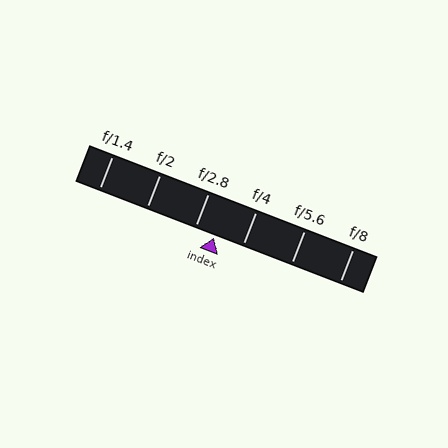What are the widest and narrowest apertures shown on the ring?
The widest aperture shown is f/1.4 and the narrowest is f/8.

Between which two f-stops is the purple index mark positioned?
The index mark is between f/2.8 and f/4.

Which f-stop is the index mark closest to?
The index mark is closest to f/2.8.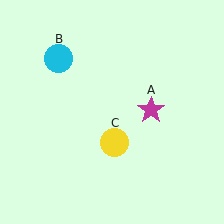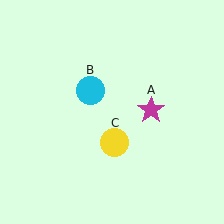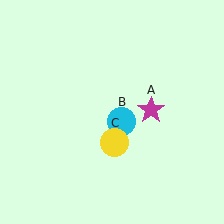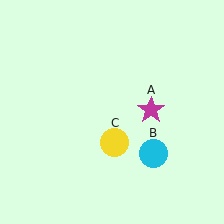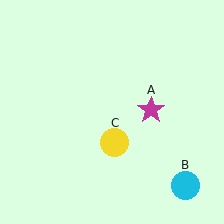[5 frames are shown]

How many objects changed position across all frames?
1 object changed position: cyan circle (object B).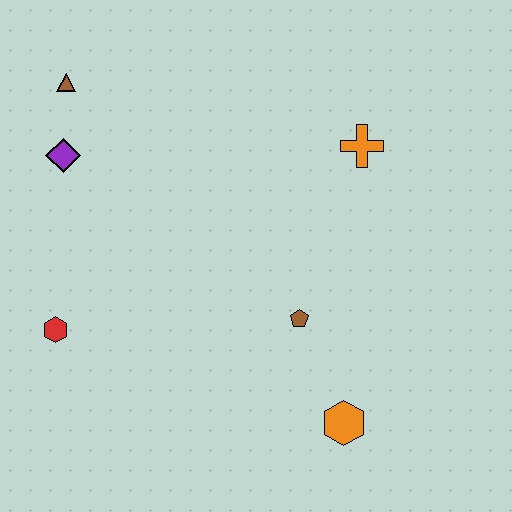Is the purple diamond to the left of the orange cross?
Yes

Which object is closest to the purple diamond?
The brown triangle is closest to the purple diamond.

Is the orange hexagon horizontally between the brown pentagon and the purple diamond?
No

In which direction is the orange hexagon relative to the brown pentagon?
The orange hexagon is below the brown pentagon.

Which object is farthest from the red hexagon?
The orange cross is farthest from the red hexagon.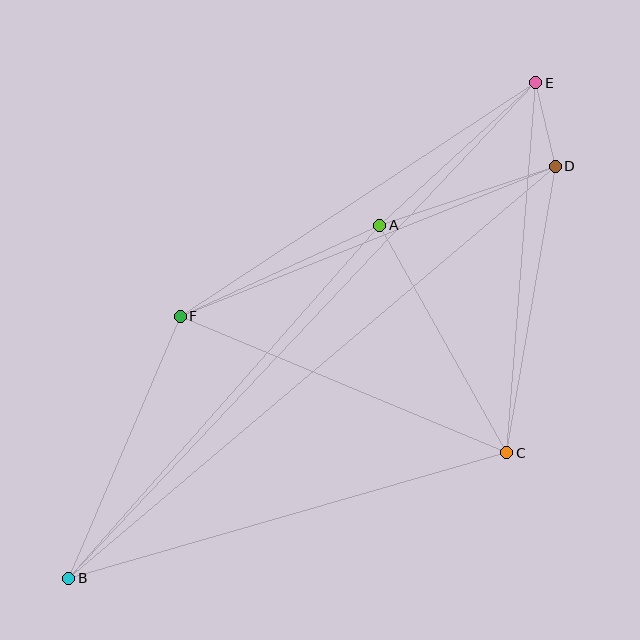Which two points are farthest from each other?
Points B and E are farthest from each other.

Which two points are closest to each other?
Points D and E are closest to each other.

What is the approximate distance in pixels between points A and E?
The distance between A and E is approximately 211 pixels.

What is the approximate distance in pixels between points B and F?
The distance between B and F is approximately 285 pixels.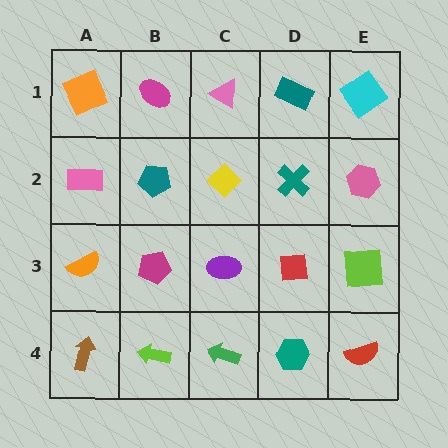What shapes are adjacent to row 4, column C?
A purple ellipse (row 3, column C), a lime arrow (row 4, column B), a teal hexagon (row 4, column D).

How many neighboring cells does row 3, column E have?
3.